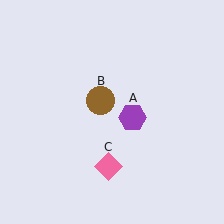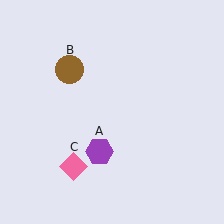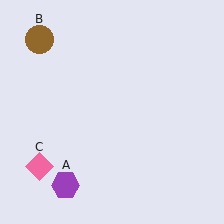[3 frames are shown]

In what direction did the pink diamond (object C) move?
The pink diamond (object C) moved left.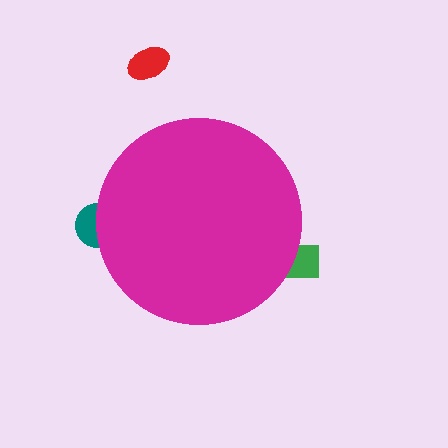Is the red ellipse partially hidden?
No, the red ellipse is fully visible.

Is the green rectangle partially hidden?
Yes, the green rectangle is partially hidden behind the magenta circle.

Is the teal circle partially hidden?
Yes, the teal circle is partially hidden behind the magenta circle.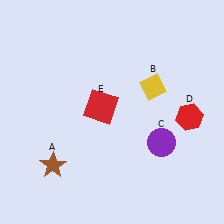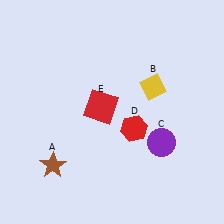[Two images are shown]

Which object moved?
The red hexagon (D) moved left.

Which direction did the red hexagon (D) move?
The red hexagon (D) moved left.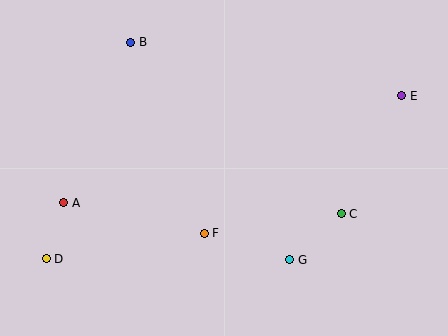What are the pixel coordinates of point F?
Point F is at (204, 233).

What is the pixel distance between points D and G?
The distance between D and G is 243 pixels.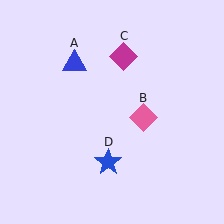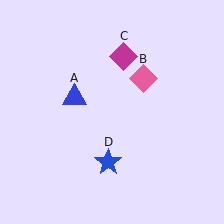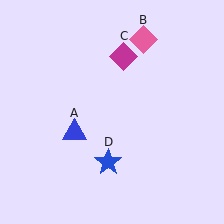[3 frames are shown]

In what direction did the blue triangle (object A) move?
The blue triangle (object A) moved down.